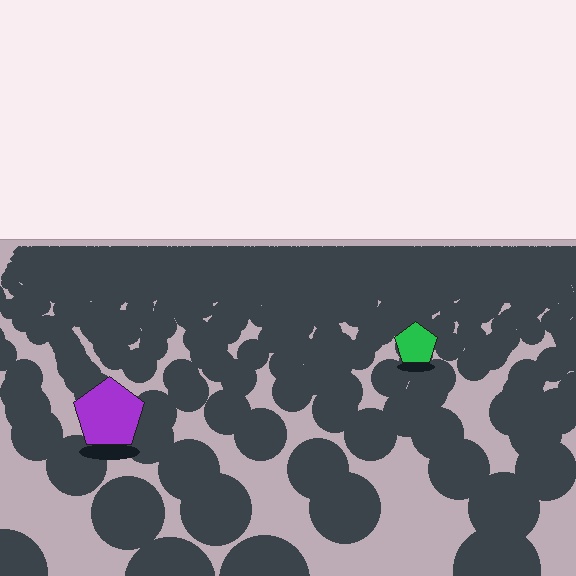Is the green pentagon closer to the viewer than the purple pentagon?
No. The purple pentagon is closer — you can tell from the texture gradient: the ground texture is coarser near it.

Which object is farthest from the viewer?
The green pentagon is farthest from the viewer. It appears smaller and the ground texture around it is denser.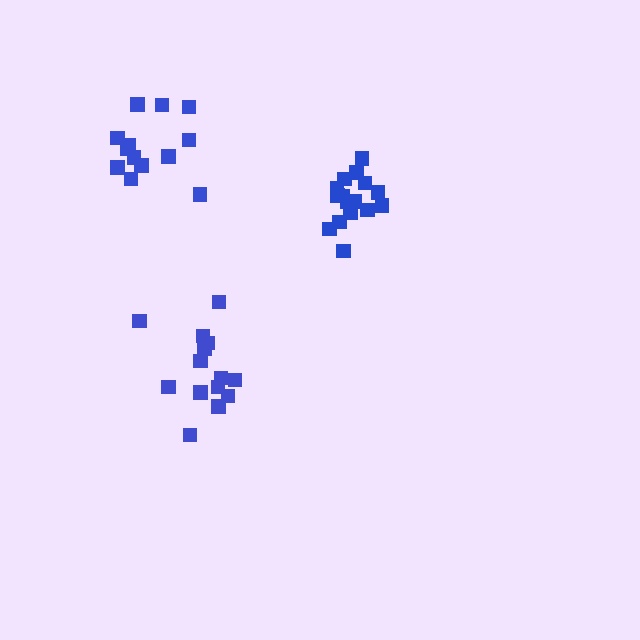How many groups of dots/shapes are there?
There are 3 groups.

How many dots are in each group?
Group 1: 14 dots, Group 2: 16 dots, Group 3: 13 dots (43 total).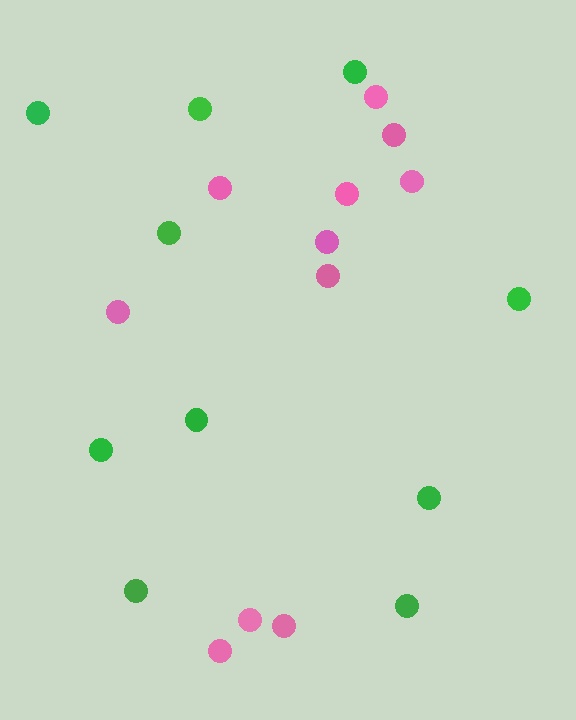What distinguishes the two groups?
There are 2 groups: one group of pink circles (11) and one group of green circles (10).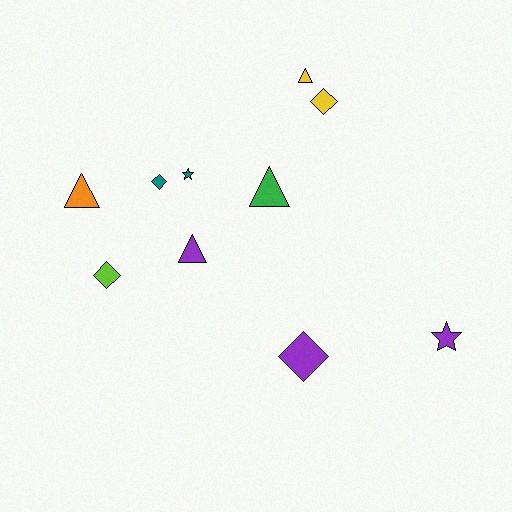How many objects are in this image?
There are 10 objects.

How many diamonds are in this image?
There are 4 diamonds.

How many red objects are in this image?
There are no red objects.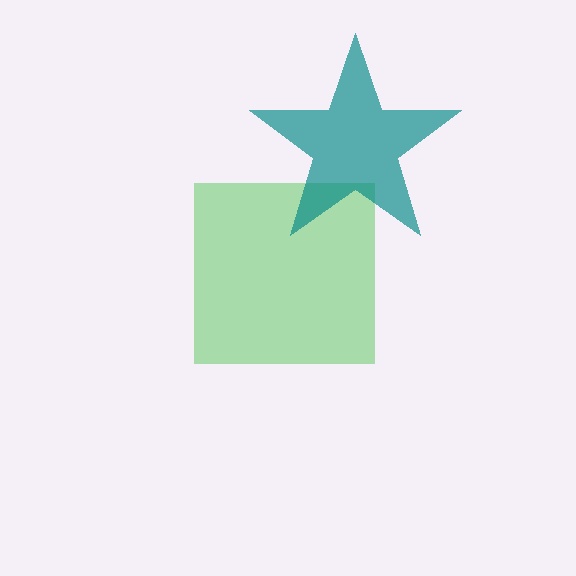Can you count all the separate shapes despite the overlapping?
Yes, there are 2 separate shapes.